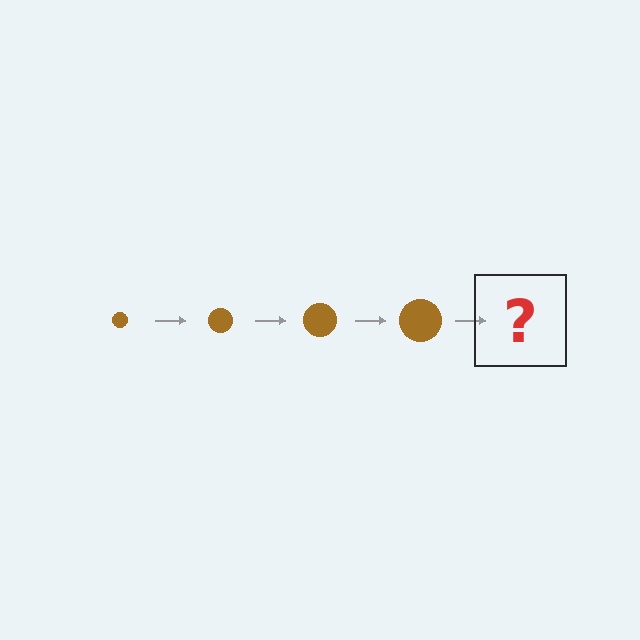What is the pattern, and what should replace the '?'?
The pattern is that the circle gets progressively larger each step. The '?' should be a brown circle, larger than the previous one.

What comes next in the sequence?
The next element should be a brown circle, larger than the previous one.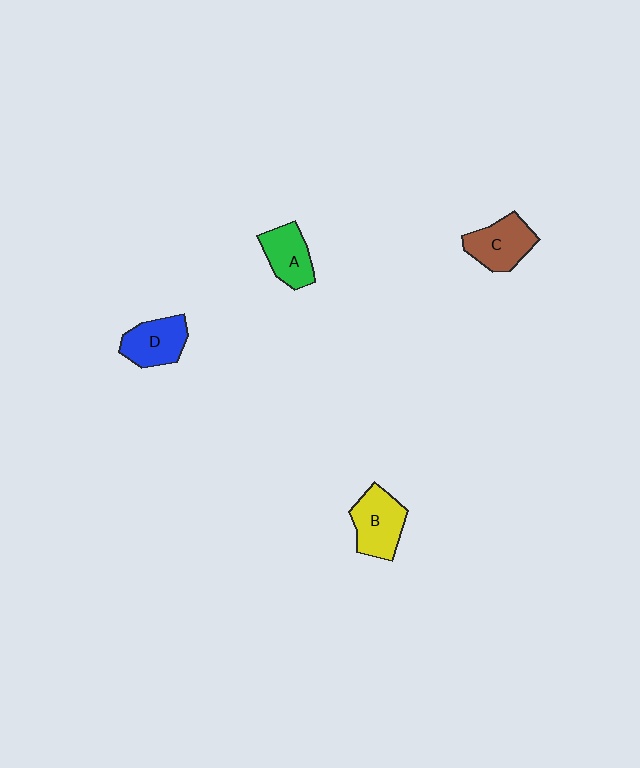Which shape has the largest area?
Shape B (yellow).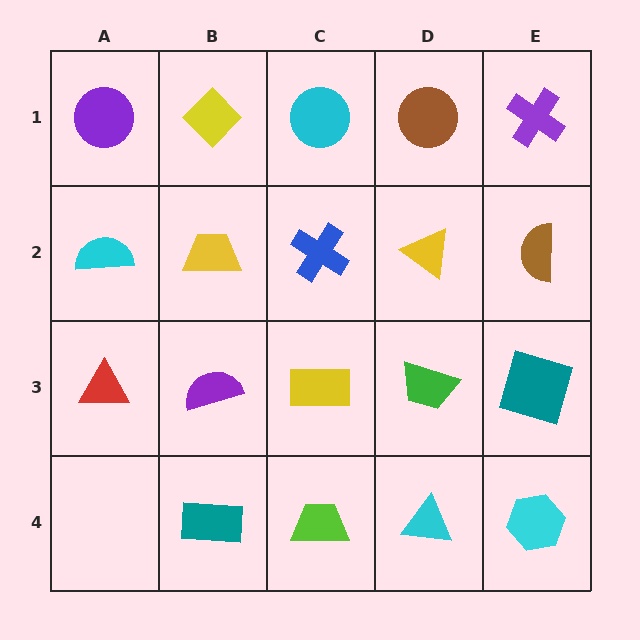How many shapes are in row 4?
4 shapes.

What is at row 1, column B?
A yellow diamond.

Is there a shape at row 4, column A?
No, that cell is empty.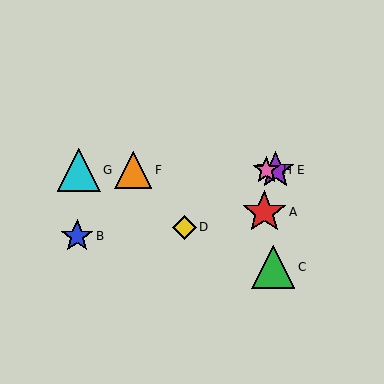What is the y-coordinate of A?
Object A is at y≈212.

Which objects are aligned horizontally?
Objects E, F, G, H are aligned horizontally.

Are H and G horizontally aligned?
Yes, both are at y≈170.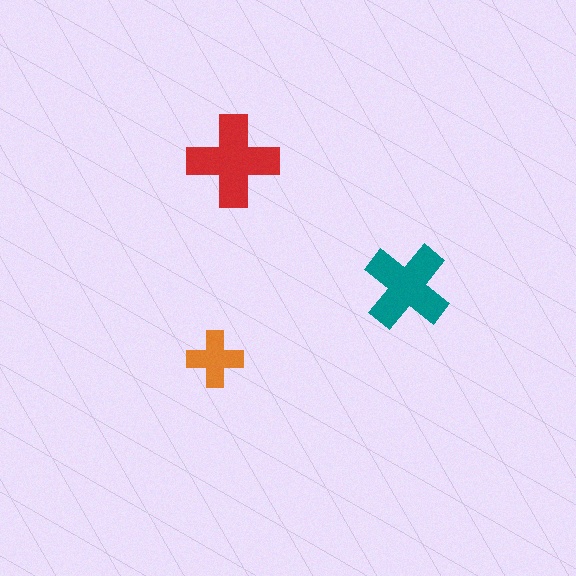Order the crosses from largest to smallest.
the red one, the teal one, the orange one.